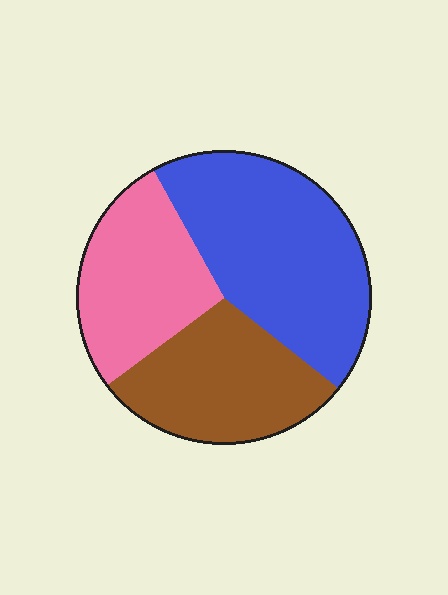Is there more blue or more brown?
Blue.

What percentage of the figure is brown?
Brown takes up about one quarter (1/4) of the figure.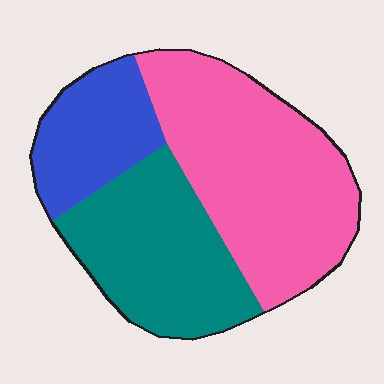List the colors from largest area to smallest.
From largest to smallest: pink, teal, blue.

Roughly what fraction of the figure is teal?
Teal covers roughly 35% of the figure.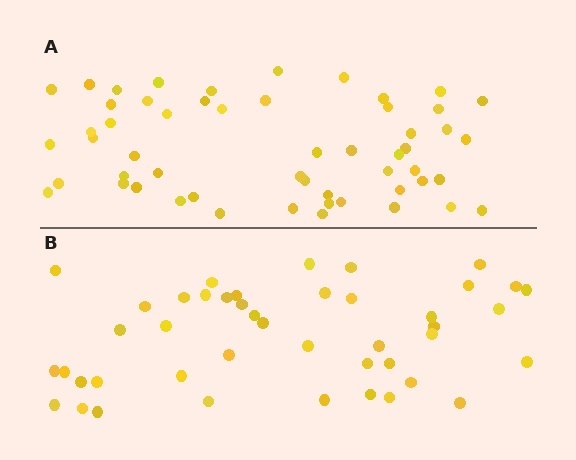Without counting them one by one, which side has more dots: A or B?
Region A (the top region) has more dots.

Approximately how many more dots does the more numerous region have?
Region A has roughly 10 or so more dots than region B.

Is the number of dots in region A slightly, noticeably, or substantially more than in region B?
Region A has only slightly more — the two regions are fairly close. The ratio is roughly 1.2 to 1.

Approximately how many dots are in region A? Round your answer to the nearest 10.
About 50 dots. (The exact count is 54, which rounds to 50.)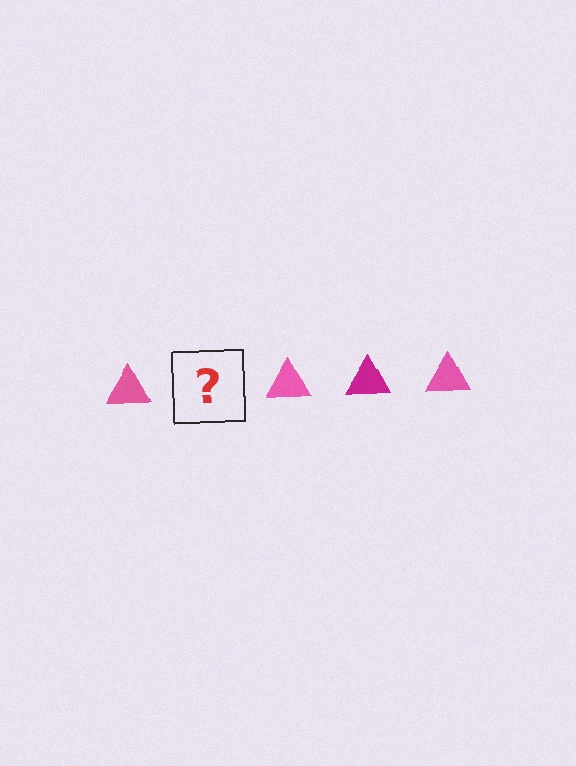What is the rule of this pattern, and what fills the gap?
The rule is that the pattern cycles through pink, magenta triangles. The gap should be filled with a magenta triangle.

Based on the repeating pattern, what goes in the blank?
The blank should be a magenta triangle.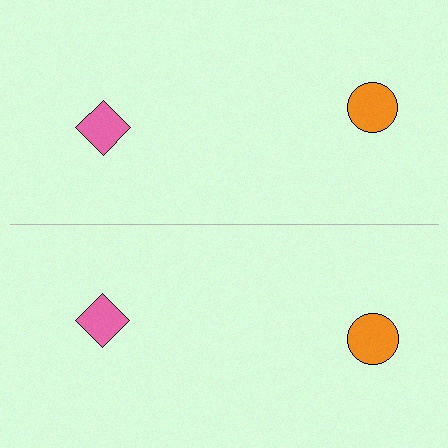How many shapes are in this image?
There are 4 shapes in this image.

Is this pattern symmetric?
Yes, this pattern has bilateral (reflection) symmetry.